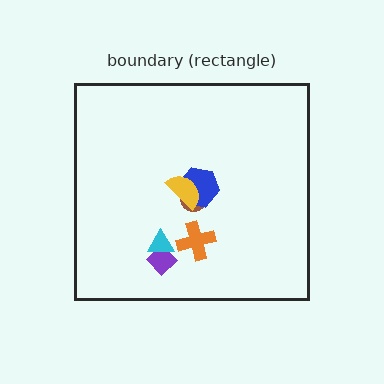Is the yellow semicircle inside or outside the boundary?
Inside.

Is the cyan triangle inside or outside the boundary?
Inside.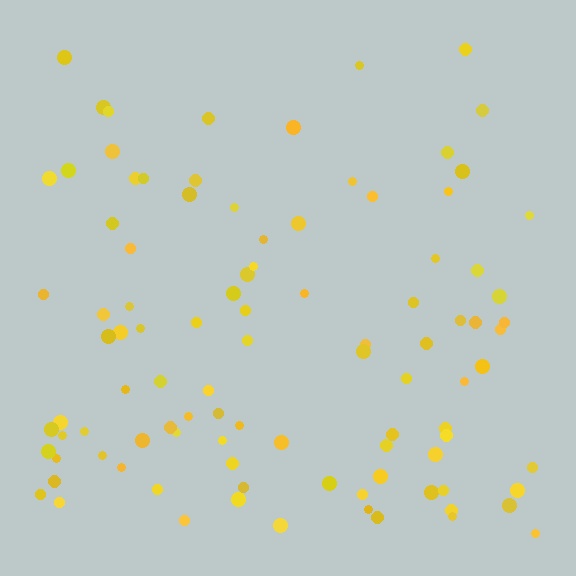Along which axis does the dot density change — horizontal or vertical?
Vertical.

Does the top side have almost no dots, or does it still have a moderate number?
Still a moderate number, just noticeably fewer than the bottom.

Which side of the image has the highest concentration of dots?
The bottom.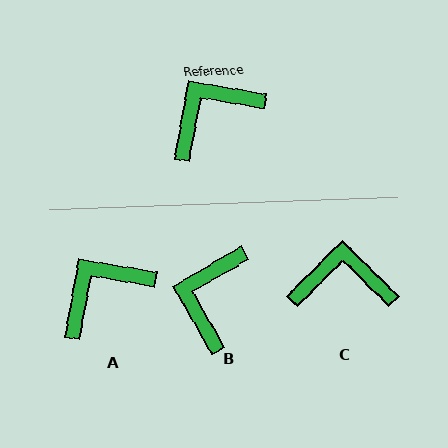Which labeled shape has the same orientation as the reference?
A.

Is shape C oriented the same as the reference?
No, it is off by about 35 degrees.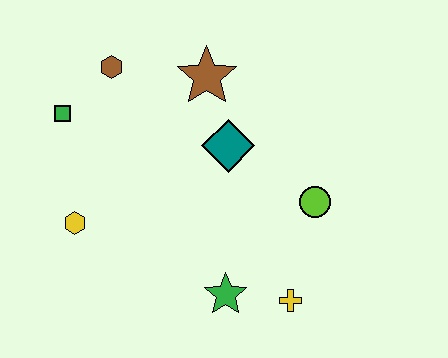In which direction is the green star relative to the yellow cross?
The green star is to the left of the yellow cross.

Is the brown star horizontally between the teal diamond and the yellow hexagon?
Yes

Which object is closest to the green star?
The yellow cross is closest to the green star.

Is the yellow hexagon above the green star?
Yes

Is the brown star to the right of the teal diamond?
No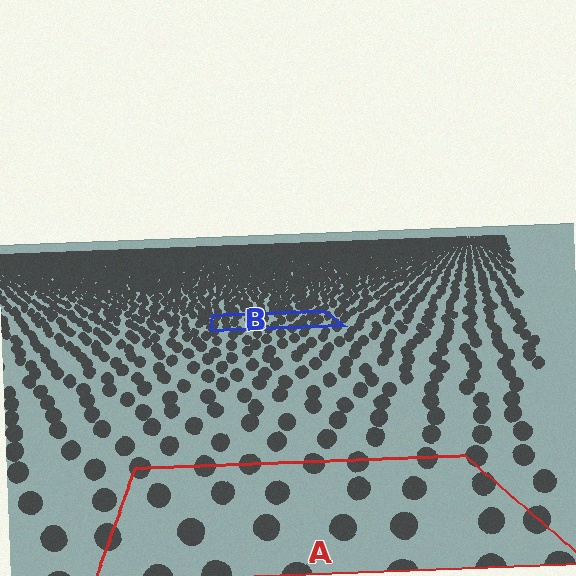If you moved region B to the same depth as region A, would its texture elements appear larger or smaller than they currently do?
They would appear larger. At a closer depth, the same texture elements are projected at a bigger on-screen size.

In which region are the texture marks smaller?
The texture marks are smaller in region B, because it is farther away.